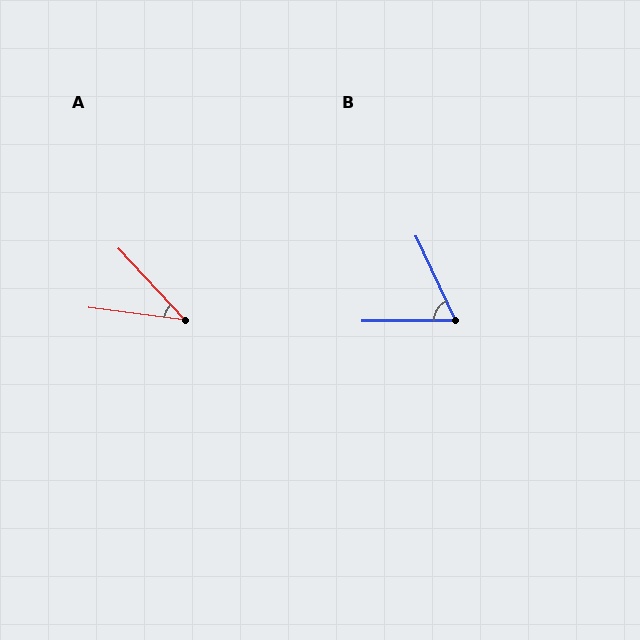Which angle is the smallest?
A, at approximately 39 degrees.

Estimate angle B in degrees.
Approximately 65 degrees.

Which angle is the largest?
B, at approximately 65 degrees.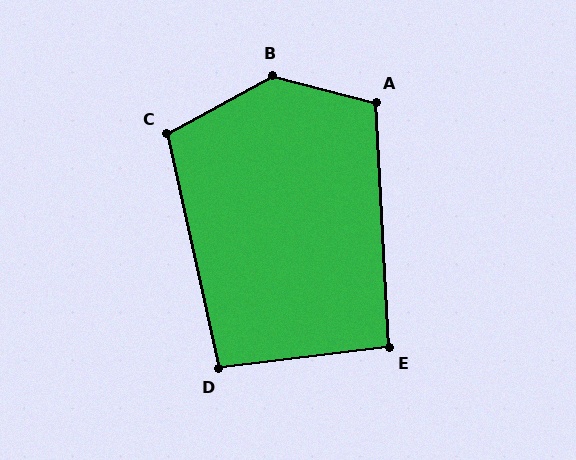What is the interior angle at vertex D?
Approximately 95 degrees (obtuse).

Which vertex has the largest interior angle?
B, at approximately 137 degrees.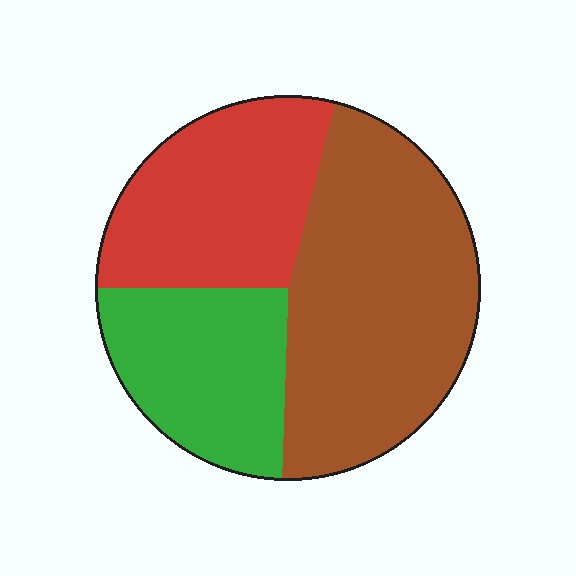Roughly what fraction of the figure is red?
Red takes up between a quarter and a half of the figure.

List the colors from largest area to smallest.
From largest to smallest: brown, red, green.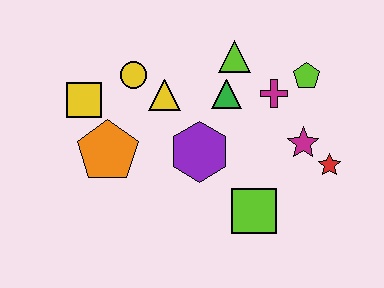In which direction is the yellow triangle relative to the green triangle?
The yellow triangle is to the left of the green triangle.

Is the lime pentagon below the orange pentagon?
No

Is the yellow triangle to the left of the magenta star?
Yes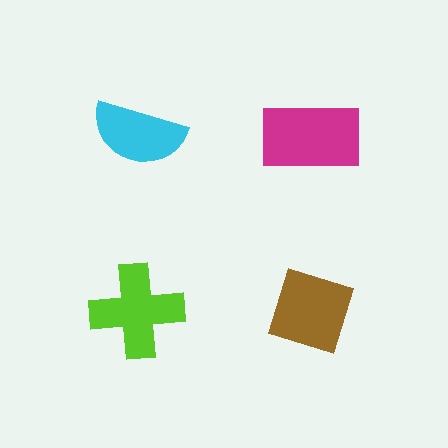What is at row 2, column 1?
A lime cross.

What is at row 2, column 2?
A brown diamond.